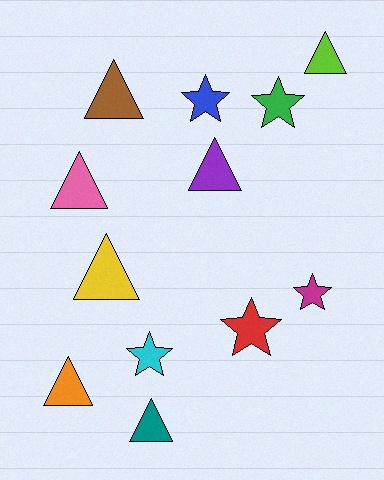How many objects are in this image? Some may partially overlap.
There are 12 objects.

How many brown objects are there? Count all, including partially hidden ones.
There is 1 brown object.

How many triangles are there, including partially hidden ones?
There are 7 triangles.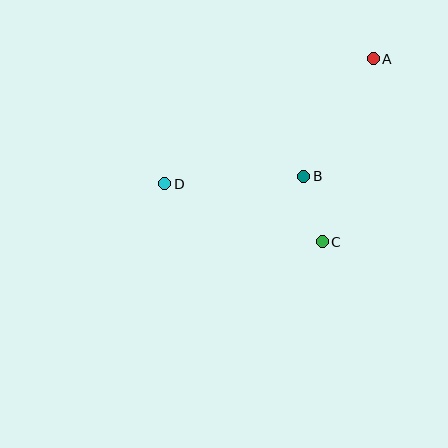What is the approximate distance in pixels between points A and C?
The distance between A and C is approximately 190 pixels.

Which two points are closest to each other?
Points B and C are closest to each other.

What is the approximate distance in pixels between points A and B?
The distance between A and B is approximately 137 pixels.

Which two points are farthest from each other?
Points A and D are farthest from each other.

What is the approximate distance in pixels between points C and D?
The distance between C and D is approximately 168 pixels.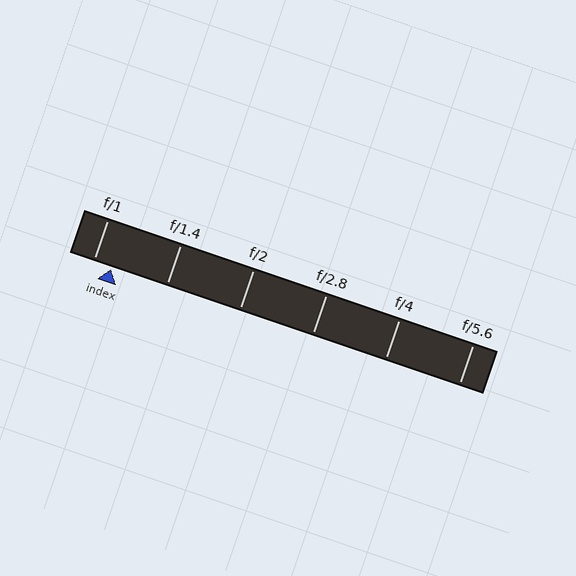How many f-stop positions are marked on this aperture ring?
There are 6 f-stop positions marked.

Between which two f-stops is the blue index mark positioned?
The index mark is between f/1 and f/1.4.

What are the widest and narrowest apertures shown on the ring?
The widest aperture shown is f/1 and the narrowest is f/5.6.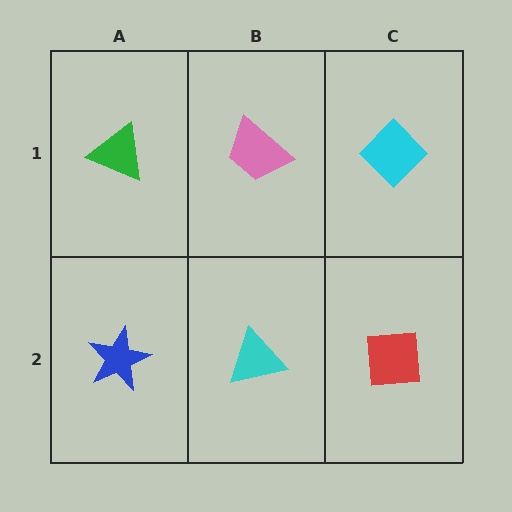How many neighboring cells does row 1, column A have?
2.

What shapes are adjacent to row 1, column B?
A cyan triangle (row 2, column B), a green triangle (row 1, column A), a cyan diamond (row 1, column C).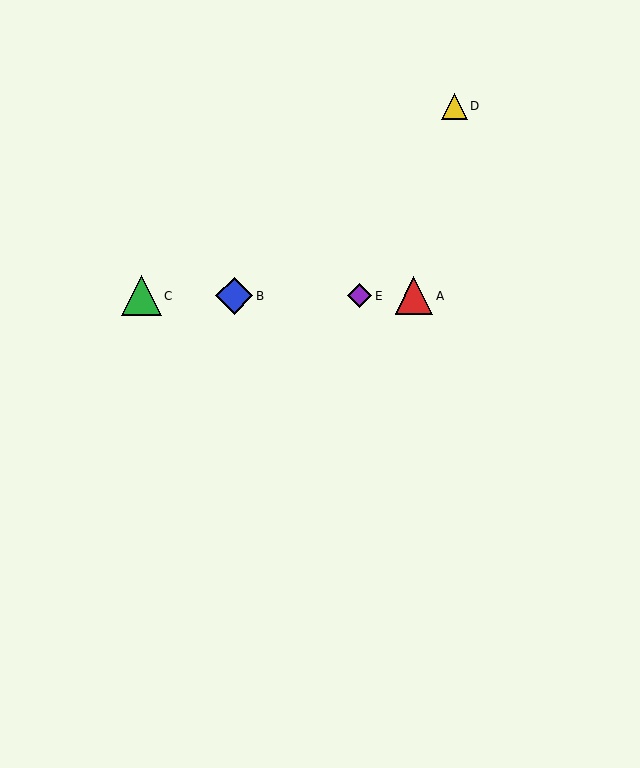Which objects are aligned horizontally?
Objects A, B, C, E are aligned horizontally.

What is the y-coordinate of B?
Object B is at y≈296.